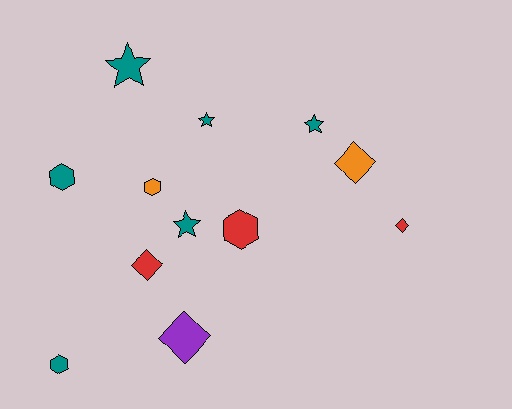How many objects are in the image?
There are 12 objects.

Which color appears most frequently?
Teal, with 6 objects.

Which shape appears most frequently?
Star, with 4 objects.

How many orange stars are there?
There are no orange stars.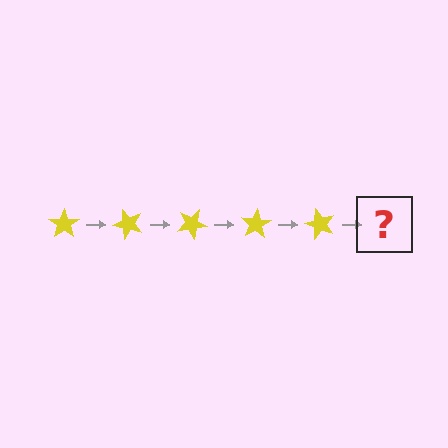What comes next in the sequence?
The next element should be a yellow star rotated 250 degrees.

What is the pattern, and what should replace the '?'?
The pattern is that the star rotates 50 degrees each step. The '?' should be a yellow star rotated 250 degrees.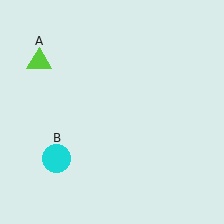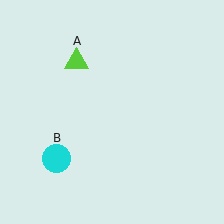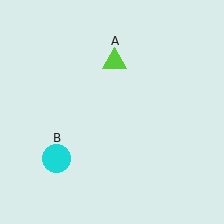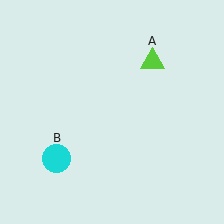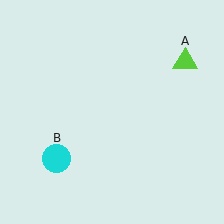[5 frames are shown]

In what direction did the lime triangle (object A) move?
The lime triangle (object A) moved right.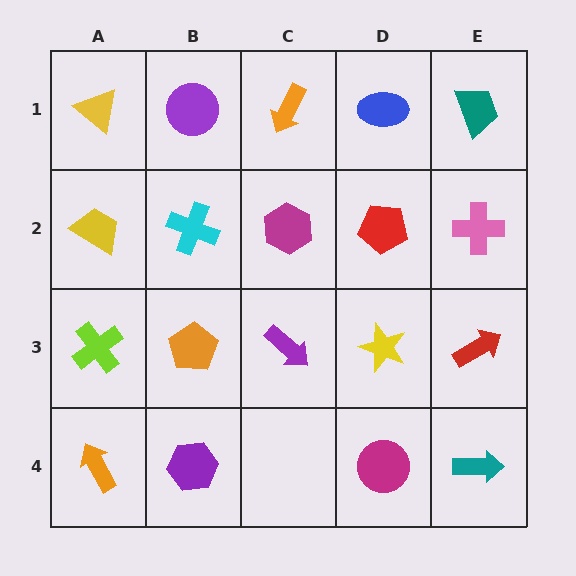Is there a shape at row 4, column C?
No, that cell is empty.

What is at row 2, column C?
A magenta hexagon.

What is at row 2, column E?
A pink cross.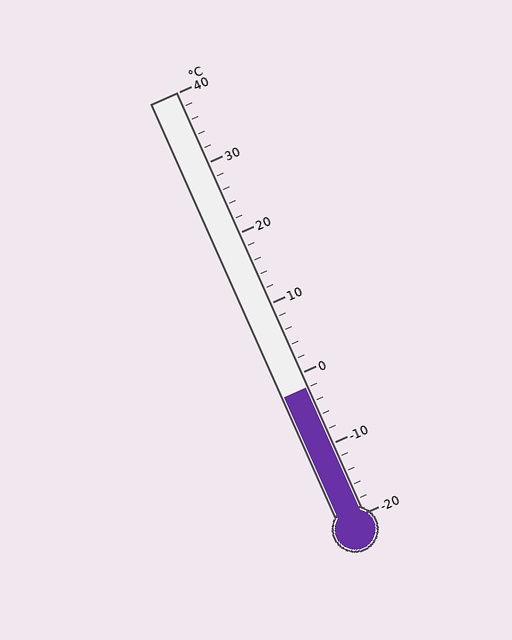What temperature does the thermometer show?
The thermometer shows approximately -2°C.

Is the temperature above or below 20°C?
The temperature is below 20°C.